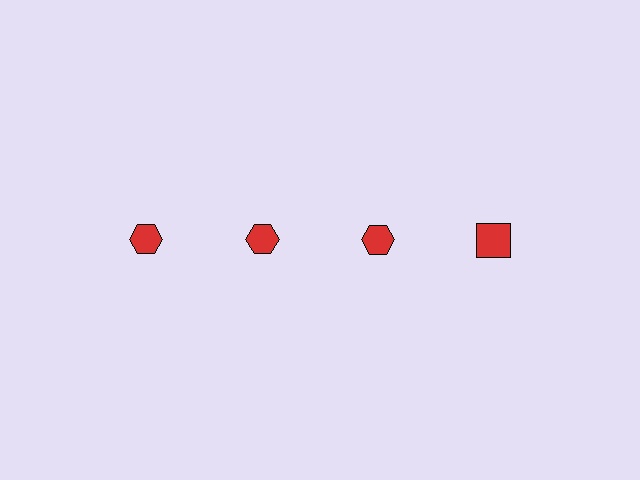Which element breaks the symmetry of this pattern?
The red square in the top row, second from right column breaks the symmetry. All other shapes are red hexagons.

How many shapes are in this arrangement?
There are 4 shapes arranged in a grid pattern.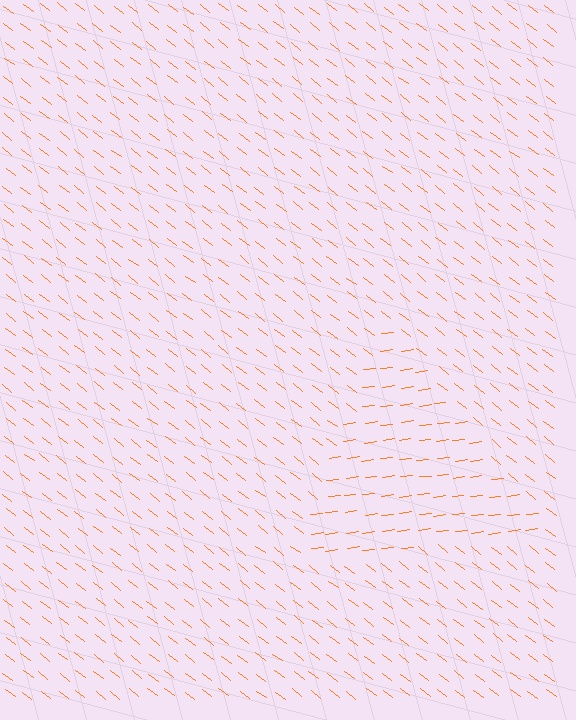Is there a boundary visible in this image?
Yes, there is a texture boundary formed by a change in line orientation.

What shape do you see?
I see a triangle.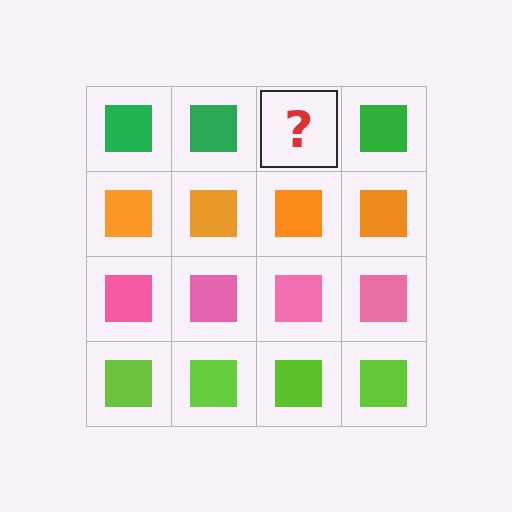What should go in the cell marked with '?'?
The missing cell should contain a green square.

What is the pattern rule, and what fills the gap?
The rule is that each row has a consistent color. The gap should be filled with a green square.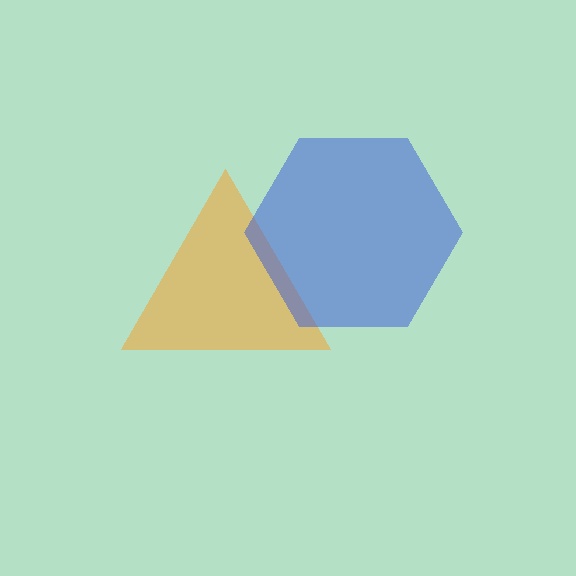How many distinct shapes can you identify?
There are 2 distinct shapes: an orange triangle, a blue hexagon.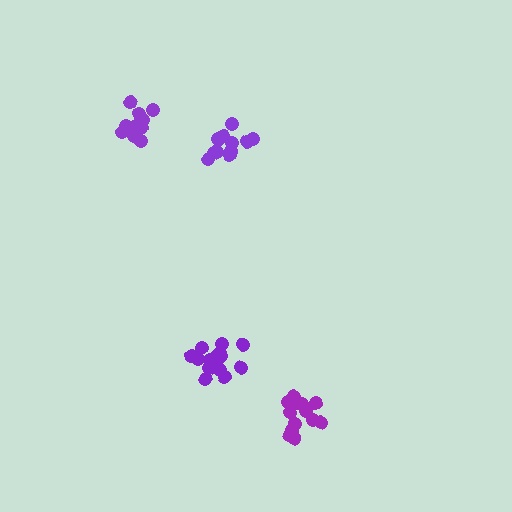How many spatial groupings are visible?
There are 4 spatial groupings.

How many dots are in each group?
Group 1: 12 dots, Group 2: 13 dots, Group 3: 14 dots, Group 4: 12 dots (51 total).